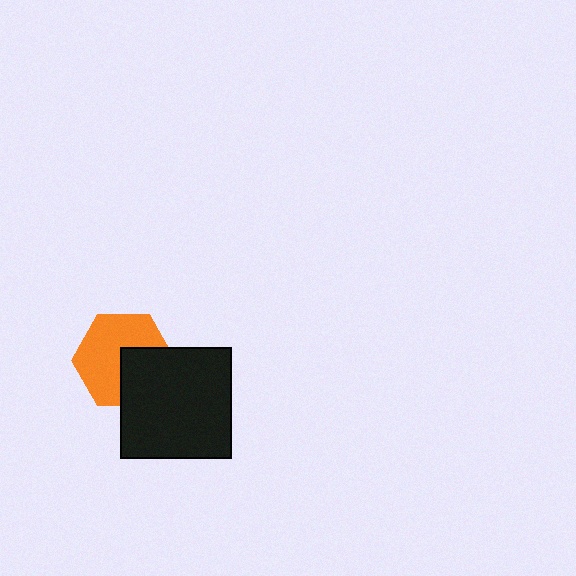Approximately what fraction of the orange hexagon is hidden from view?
Roughly 37% of the orange hexagon is hidden behind the black square.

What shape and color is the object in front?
The object in front is a black square.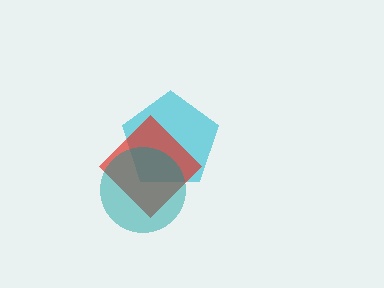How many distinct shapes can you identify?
There are 3 distinct shapes: a cyan pentagon, a red diamond, a teal circle.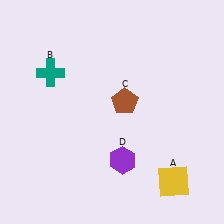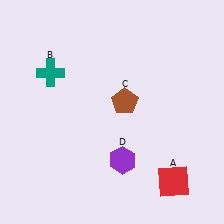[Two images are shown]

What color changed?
The square (A) changed from yellow in Image 1 to red in Image 2.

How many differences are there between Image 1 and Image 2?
There is 1 difference between the two images.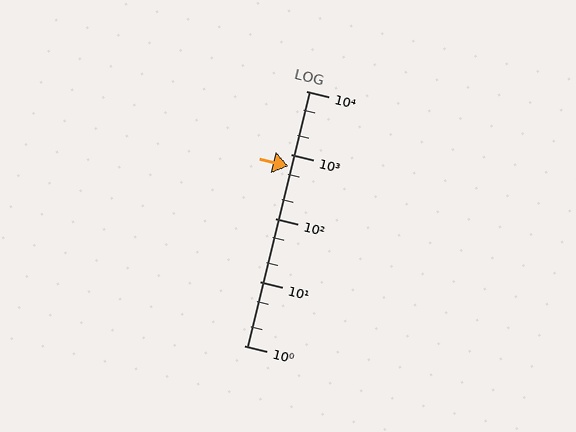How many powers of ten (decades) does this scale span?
The scale spans 4 decades, from 1 to 10000.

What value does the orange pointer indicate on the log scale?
The pointer indicates approximately 660.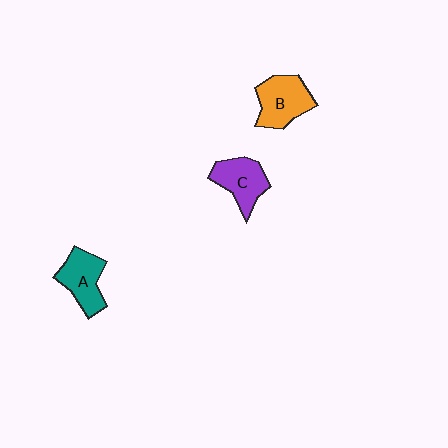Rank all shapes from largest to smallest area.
From largest to smallest: B (orange), A (teal), C (purple).